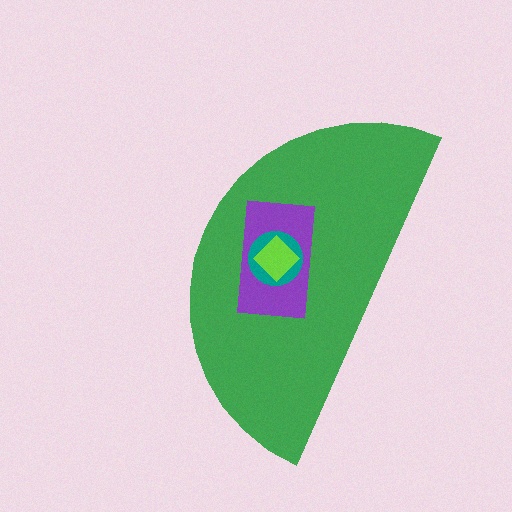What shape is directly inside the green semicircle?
The purple rectangle.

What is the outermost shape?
The green semicircle.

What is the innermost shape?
The lime diamond.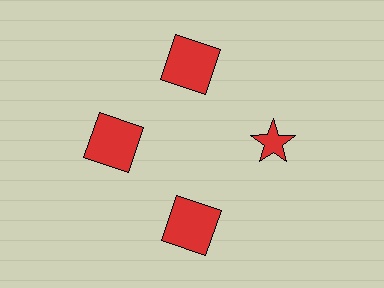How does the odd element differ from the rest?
It has a different shape: star instead of square.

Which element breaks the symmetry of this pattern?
The red star at roughly the 3 o'clock position breaks the symmetry. All other shapes are red squares.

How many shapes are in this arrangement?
There are 4 shapes arranged in a ring pattern.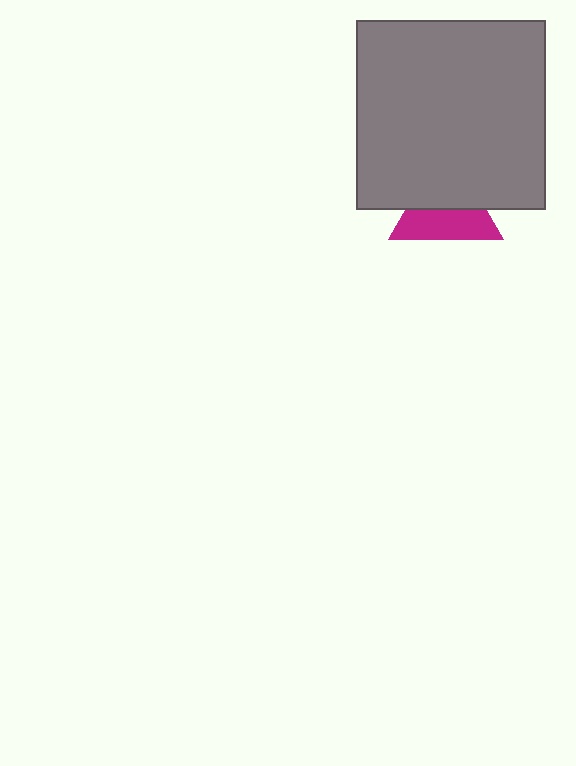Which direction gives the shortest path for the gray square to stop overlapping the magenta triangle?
Moving up gives the shortest separation.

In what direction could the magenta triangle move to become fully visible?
The magenta triangle could move down. That would shift it out from behind the gray square entirely.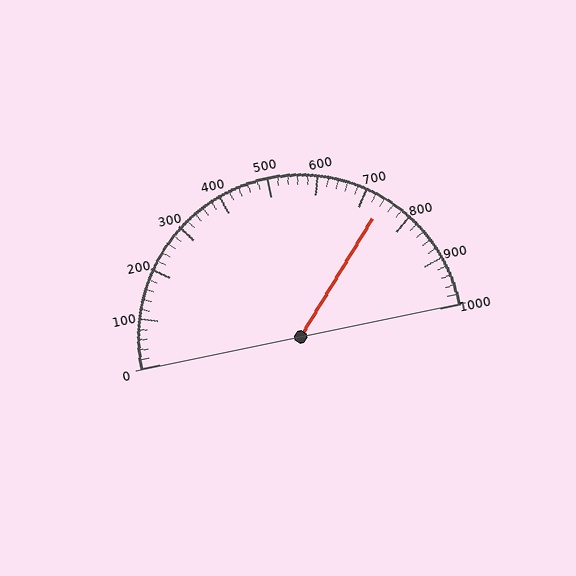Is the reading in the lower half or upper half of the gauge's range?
The reading is in the upper half of the range (0 to 1000).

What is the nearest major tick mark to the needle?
The nearest major tick mark is 700.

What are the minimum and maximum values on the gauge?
The gauge ranges from 0 to 1000.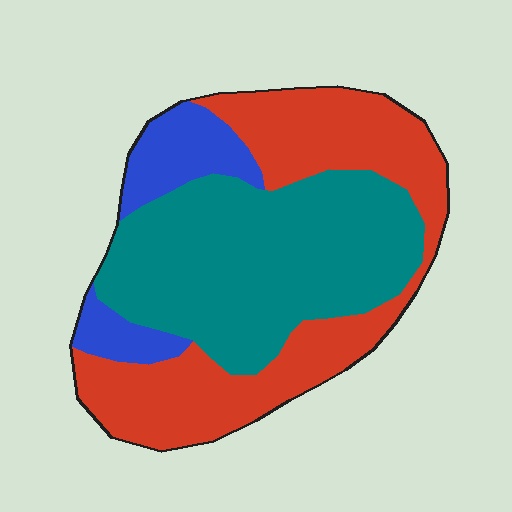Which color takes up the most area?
Teal, at roughly 45%.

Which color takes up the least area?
Blue, at roughly 15%.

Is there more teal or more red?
Teal.